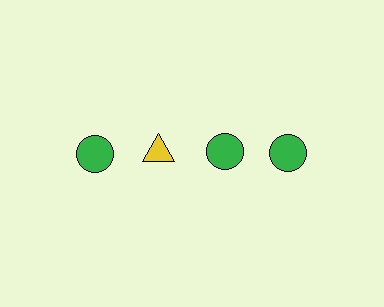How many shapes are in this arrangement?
There are 4 shapes arranged in a grid pattern.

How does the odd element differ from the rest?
It differs in both color (yellow instead of green) and shape (triangle instead of circle).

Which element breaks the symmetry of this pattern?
The yellow triangle in the top row, second from left column breaks the symmetry. All other shapes are green circles.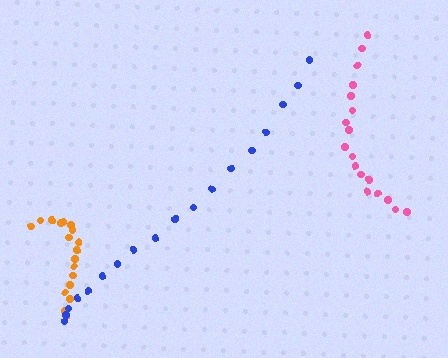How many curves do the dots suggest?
There are 3 distinct paths.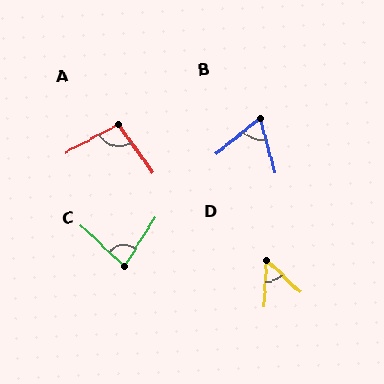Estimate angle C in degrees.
Approximately 79 degrees.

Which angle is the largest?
A, at approximately 98 degrees.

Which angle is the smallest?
D, at approximately 49 degrees.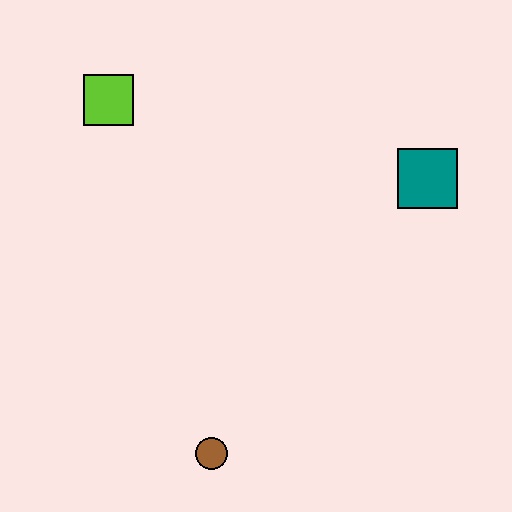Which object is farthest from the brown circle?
The lime square is farthest from the brown circle.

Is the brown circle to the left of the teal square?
Yes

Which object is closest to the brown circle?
The teal square is closest to the brown circle.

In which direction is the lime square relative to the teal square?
The lime square is to the left of the teal square.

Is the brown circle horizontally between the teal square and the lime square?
Yes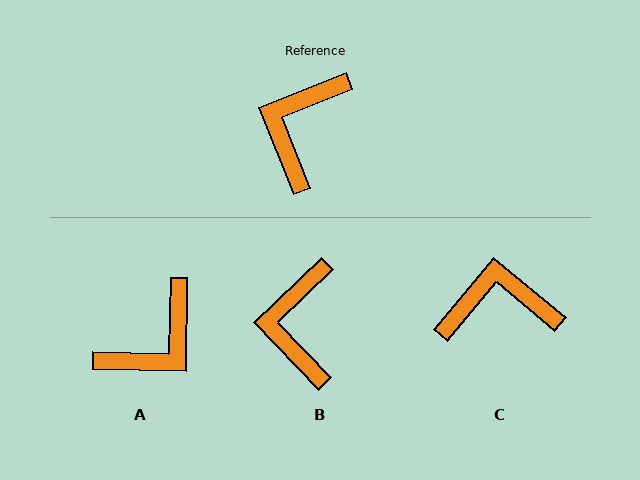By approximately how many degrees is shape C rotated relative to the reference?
Approximately 61 degrees clockwise.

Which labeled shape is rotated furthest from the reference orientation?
A, about 157 degrees away.